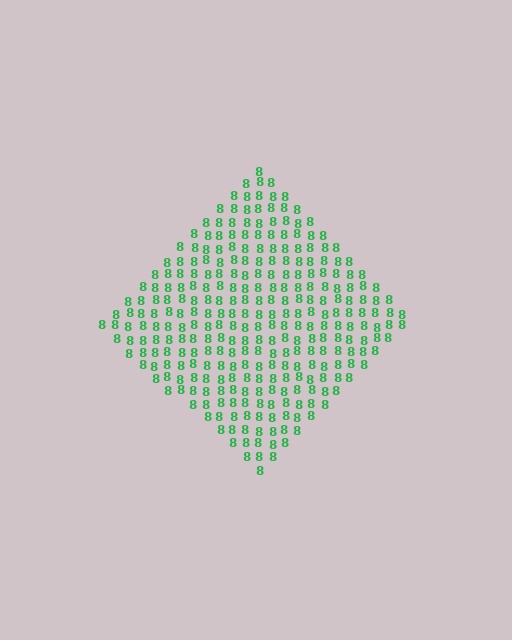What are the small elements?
The small elements are digit 8's.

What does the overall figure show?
The overall figure shows a diamond.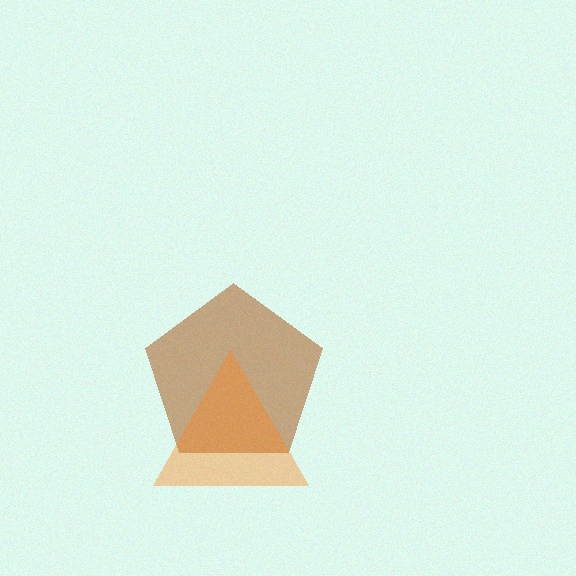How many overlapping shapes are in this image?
There are 2 overlapping shapes in the image.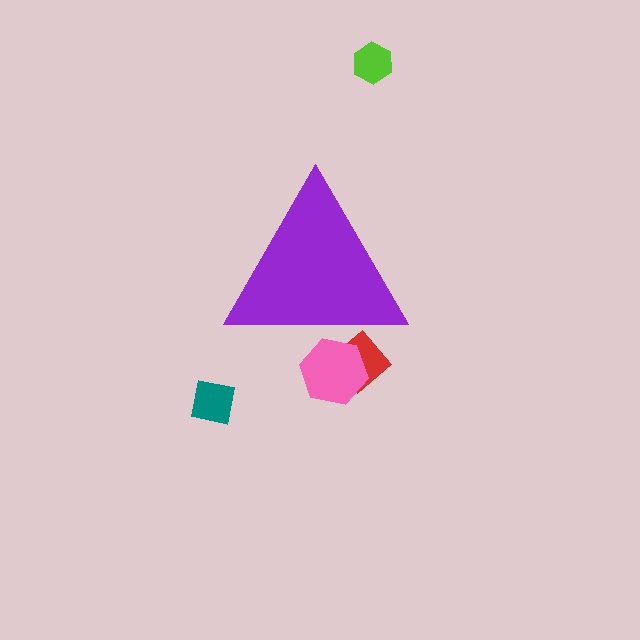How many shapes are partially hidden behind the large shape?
2 shapes are partially hidden.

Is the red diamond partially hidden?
Yes, the red diamond is partially hidden behind the purple triangle.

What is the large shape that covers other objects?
A purple triangle.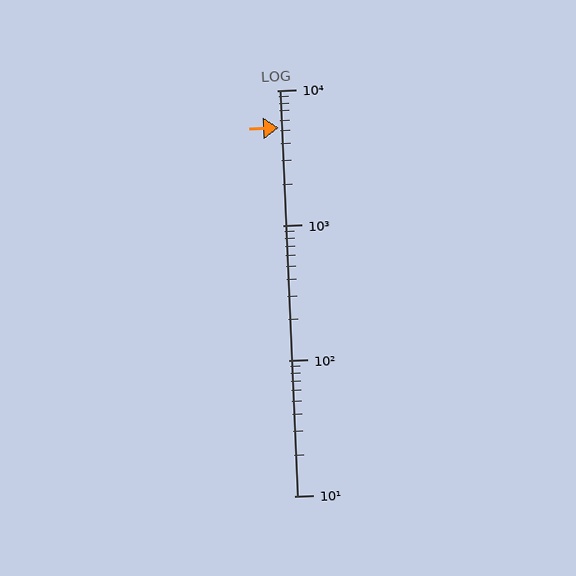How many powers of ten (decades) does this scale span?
The scale spans 3 decades, from 10 to 10000.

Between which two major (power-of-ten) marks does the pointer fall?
The pointer is between 1000 and 10000.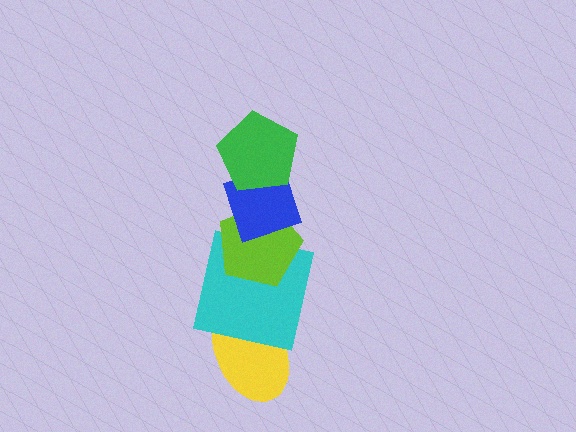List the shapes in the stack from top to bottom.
From top to bottom: the green pentagon, the blue diamond, the lime pentagon, the cyan square, the yellow ellipse.